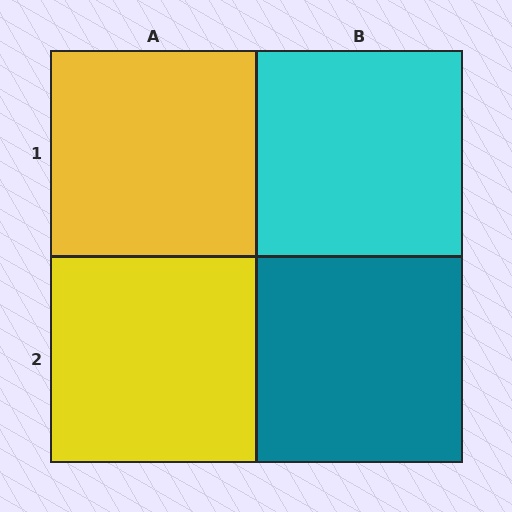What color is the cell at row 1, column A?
Yellow.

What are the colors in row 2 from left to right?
Yellow, teal.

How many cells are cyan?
1 cell is cyan.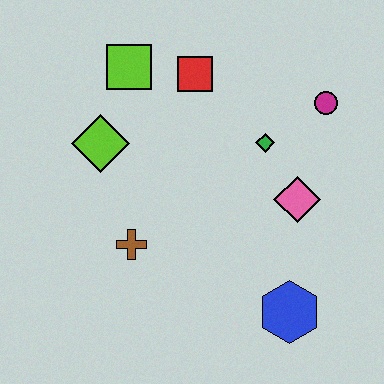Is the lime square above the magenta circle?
Yes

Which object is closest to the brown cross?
The lime diamond is closest to the brown cross.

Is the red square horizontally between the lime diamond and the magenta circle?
Yes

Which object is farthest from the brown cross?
The magenta circle is farthest from the brown cross.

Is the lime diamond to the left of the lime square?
Yes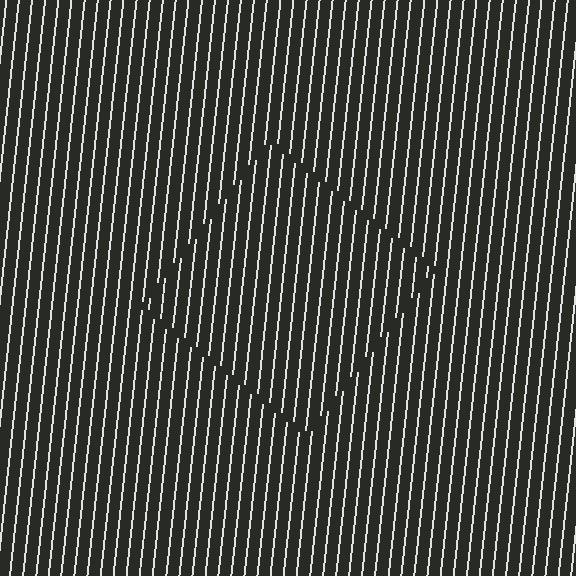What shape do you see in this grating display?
An illusory square. The interior of the shape contains the same grating, shifted by half a period — the contour is defined by the phase discontinuity where line-ends from the inner and outer gratings abut.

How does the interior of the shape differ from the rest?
The interior of the shape contains the same grating, shifted by half a period — the contour is defined by the phase discontinuity where line-ends from the inner and outer gratings abut.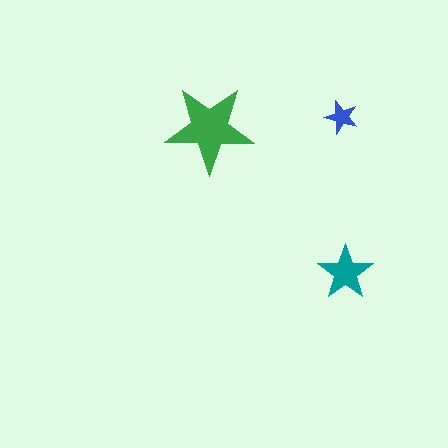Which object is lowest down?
The teal star is bottommost.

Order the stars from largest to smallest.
the green one, the teal one, the blue one.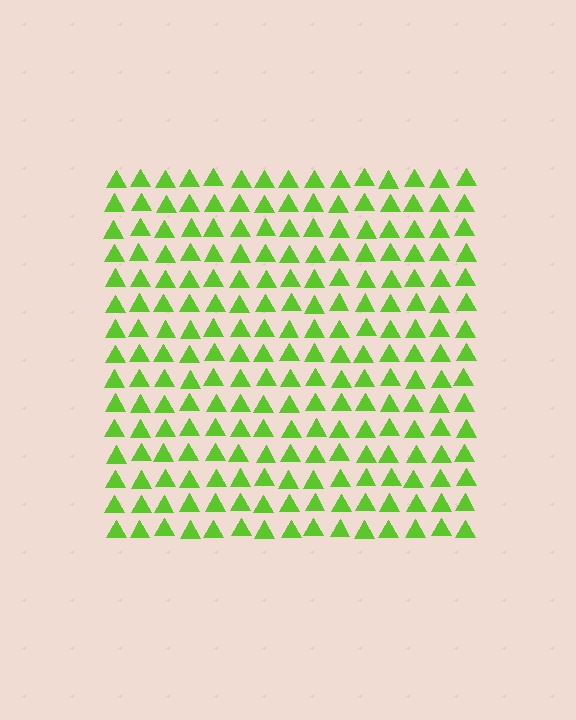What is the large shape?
The large shape is a square.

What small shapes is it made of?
It is made of small triangles.